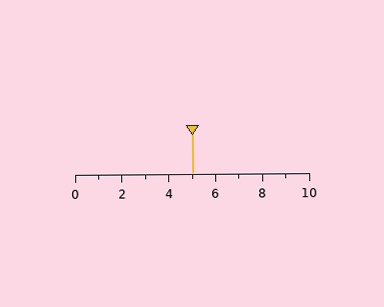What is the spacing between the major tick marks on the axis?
The major ticks are spaced 2 apart.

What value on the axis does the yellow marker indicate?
The marker indicates approximately 5.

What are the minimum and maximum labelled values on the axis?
The axis runs from 0 to 10.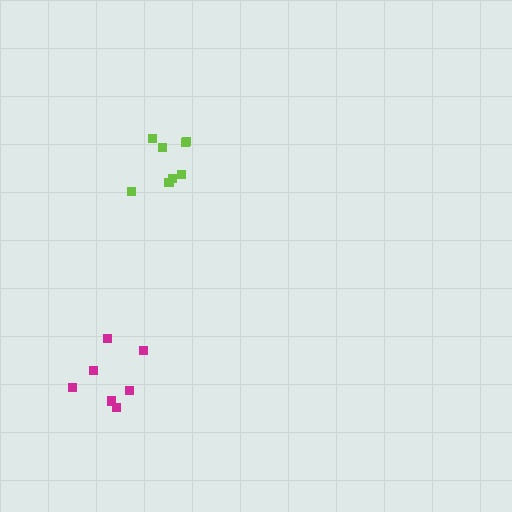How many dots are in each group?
Group 1: 7 dots, Group 2: 8 dots (15 total).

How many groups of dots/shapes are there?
There are 2 groups.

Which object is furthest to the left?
The magenta cluster is leftmost.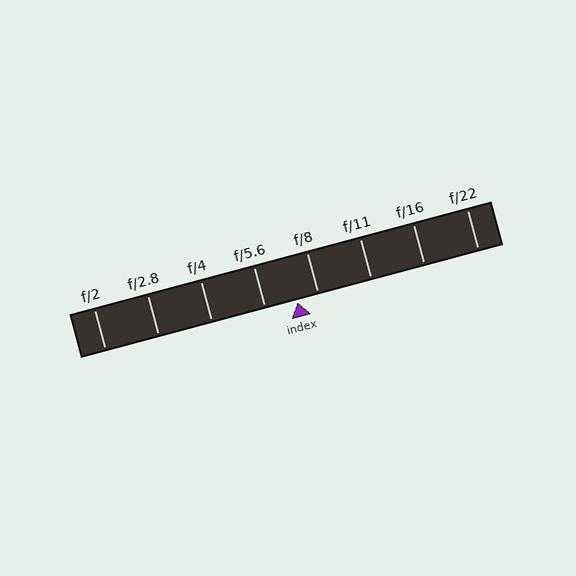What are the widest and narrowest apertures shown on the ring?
The widest aperture shown is f/2 and the narrowest is f/22.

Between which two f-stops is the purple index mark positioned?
The index mark is between f/5.6 and f/8.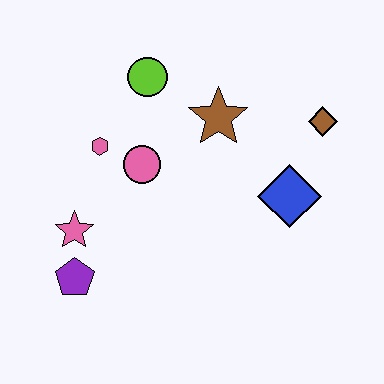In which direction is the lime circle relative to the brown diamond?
The lime circle is to the left of the brown diamond.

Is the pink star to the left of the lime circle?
Yes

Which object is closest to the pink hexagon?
The pink circle is closest to the pink hexagon.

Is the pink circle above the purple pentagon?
Yes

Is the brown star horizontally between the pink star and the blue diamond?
Yes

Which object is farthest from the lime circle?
The purple pentagon is farthest from the lime circle.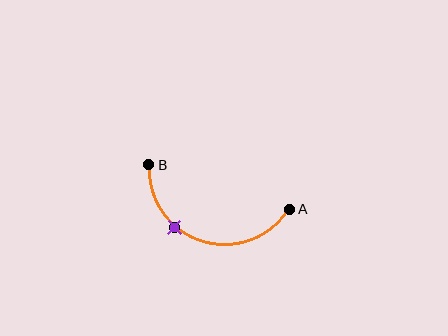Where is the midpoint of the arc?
The arc midpoint is the point on the curve farthest from the straight line joining A and B. It sits below that line.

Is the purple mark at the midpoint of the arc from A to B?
No. The purple mark lies on the arc but is closer to endpoint B. The arc midpoint would be at the point on the curve equidistant along the arc from both A and B.